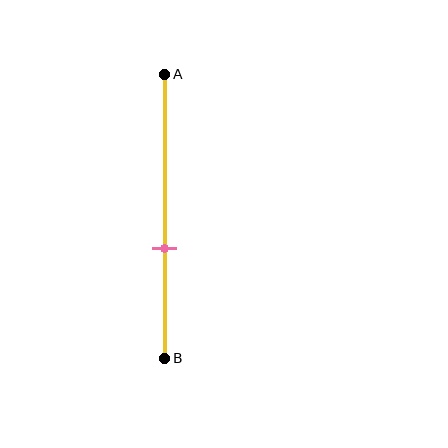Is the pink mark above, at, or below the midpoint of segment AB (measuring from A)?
The pink mark is below the midpoint of segment AB.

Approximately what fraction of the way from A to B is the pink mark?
The pink mark is approximately 60% of the way from A to B.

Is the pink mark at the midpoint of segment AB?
No, the mark is at about 60% from A, not at the 50% midpoint.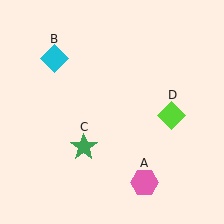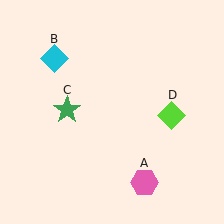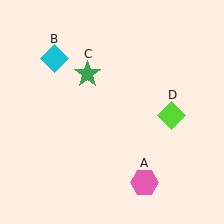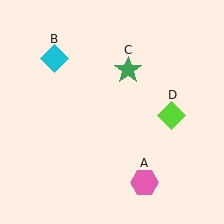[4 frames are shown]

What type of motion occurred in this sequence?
The green star (object C) rotated clockwise around the center of the scene.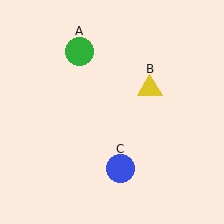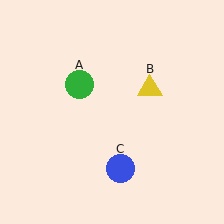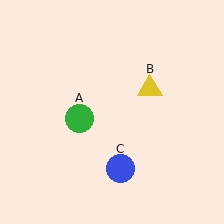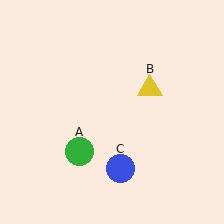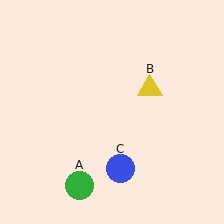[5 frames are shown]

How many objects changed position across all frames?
1 object changed position: green circle (object A).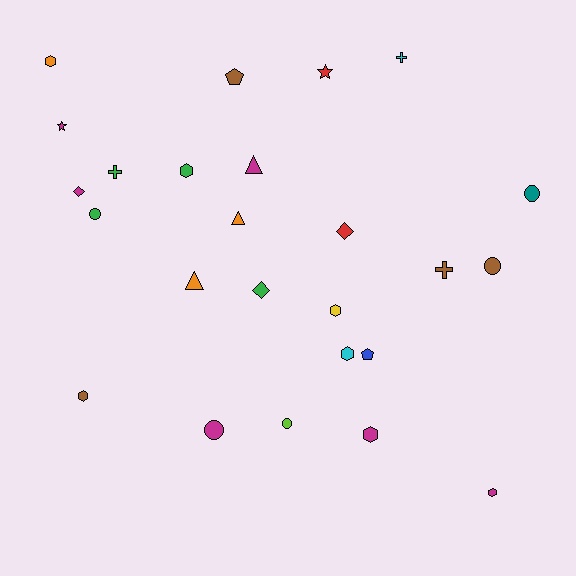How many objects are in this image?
There are 25 objects.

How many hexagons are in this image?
There are 7 hexagons.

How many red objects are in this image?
There are 2 red objects.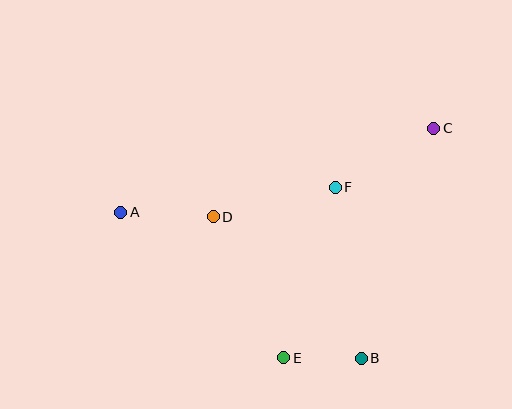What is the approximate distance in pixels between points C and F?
The distance between C and F is approximately 115 pixels.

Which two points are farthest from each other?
Points A and C are farthest from each other.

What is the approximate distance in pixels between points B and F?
The distance between B and F is approximately 173 pixels.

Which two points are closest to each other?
Points B and E are closest to each other.